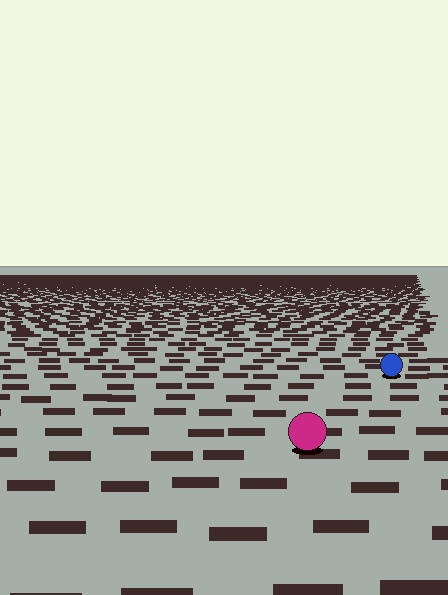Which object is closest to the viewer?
The magenta circle is closest. The texture marks near it are larger and more spread out.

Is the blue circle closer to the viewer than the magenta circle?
No. The magenta circle is closer — you can tell from the texture gradient: the ground texture is coarser near it.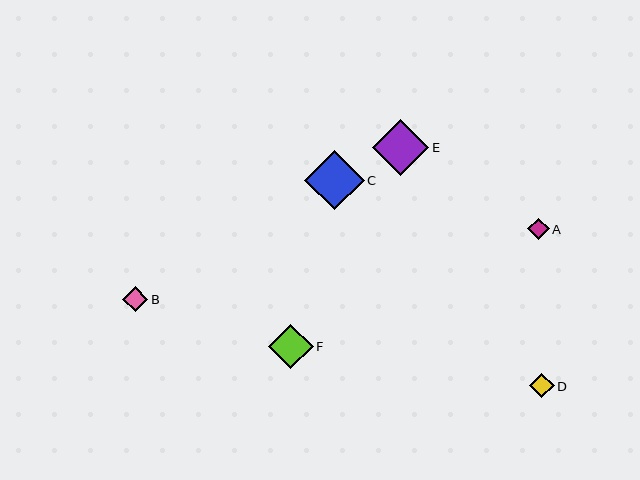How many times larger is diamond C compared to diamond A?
Diamond C is approximately 2.8 times the size of diamond A.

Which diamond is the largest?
Diamond C is the largest with a size of approximately 59 pixels.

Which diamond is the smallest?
Diamond A is the smallest with a size of approximately 21 pixels.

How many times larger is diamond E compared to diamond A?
Diamond E is approximately 2.6 times the size of diamond A.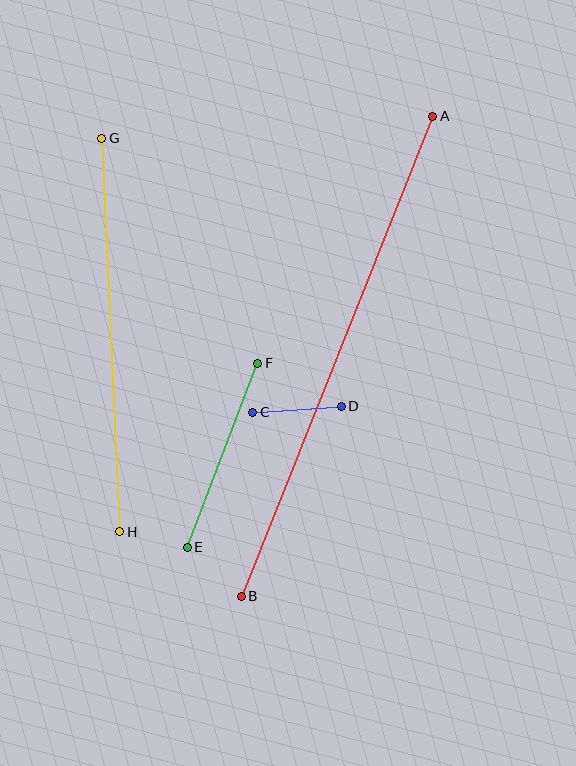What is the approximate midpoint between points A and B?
The midpoint is at approximately (337, 356) pixels.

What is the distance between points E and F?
The distance is approximately 197 pixels.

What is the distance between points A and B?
The distance is approximately 517 pixels.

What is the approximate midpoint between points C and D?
The midpoint is at approximately (297, 409) pixels.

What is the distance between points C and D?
The distance is approximately 88 pixels.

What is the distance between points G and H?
The distance is approximately 394 pixels.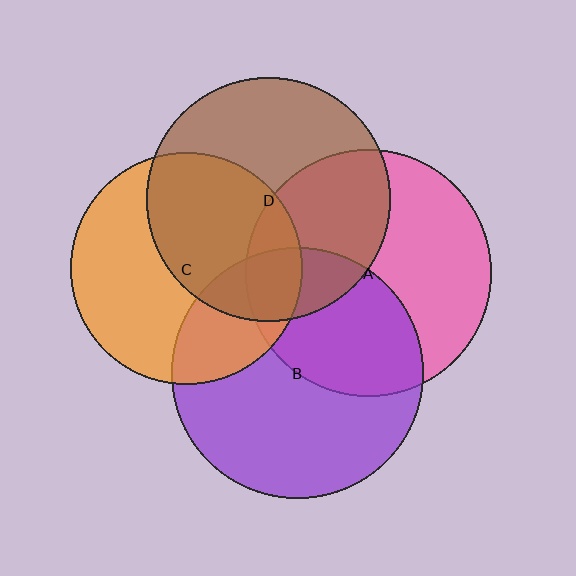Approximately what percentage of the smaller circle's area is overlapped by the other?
Approximately 40%.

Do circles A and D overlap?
Yes.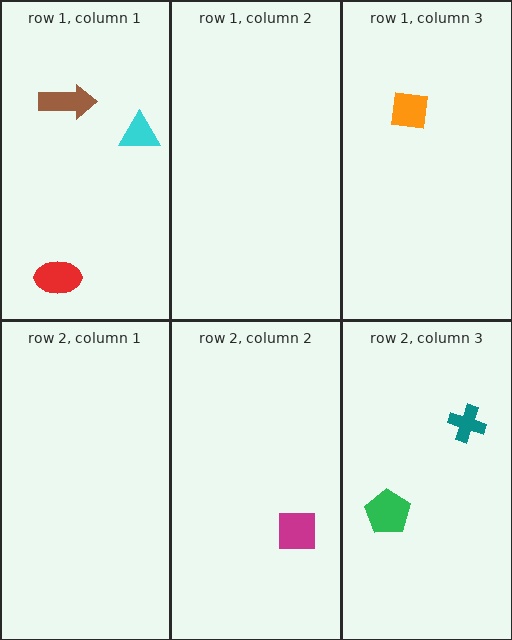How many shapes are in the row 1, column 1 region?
3.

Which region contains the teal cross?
The row 2, column 3 region.